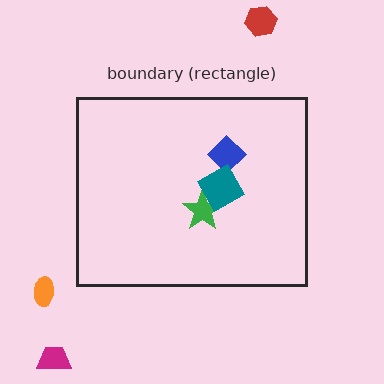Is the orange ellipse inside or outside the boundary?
Outside.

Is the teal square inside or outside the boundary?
Inside.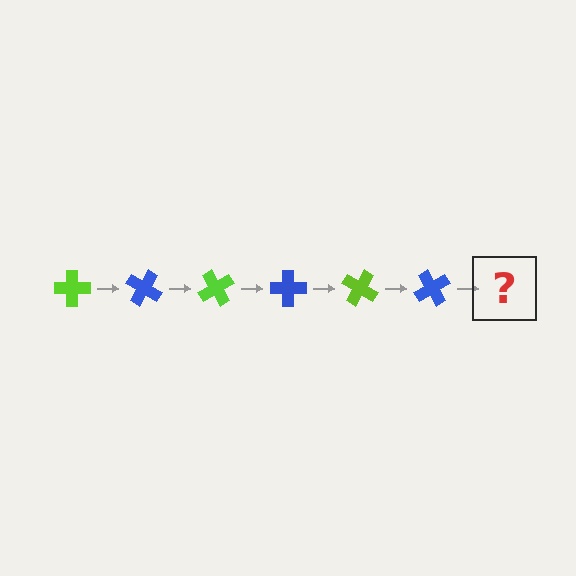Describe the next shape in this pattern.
It should be a lime cross, rotated 180 degrees from the start.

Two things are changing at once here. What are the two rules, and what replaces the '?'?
The two rules are that it rotates 30 degrees each step and the color cycles through lime and blue. The '?' should be a lime cross, rotated 180 degrees from the start.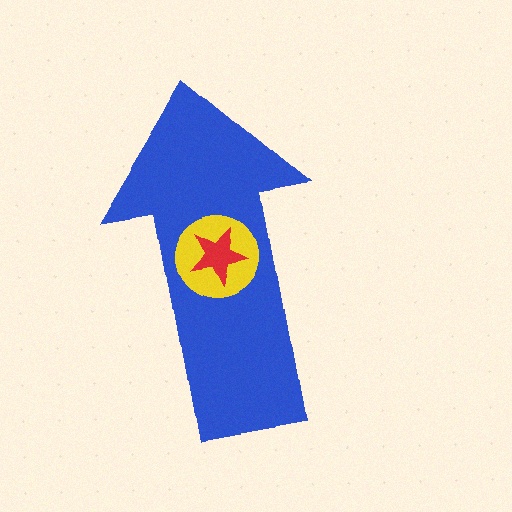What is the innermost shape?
The red star.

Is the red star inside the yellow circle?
Yes.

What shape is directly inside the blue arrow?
The yellow circle.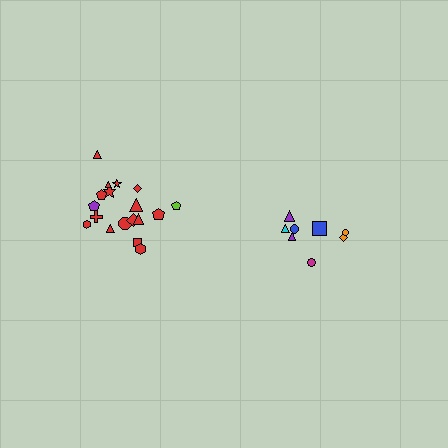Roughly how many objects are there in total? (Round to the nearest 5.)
Roughly 25 objects in total.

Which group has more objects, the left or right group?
The left group.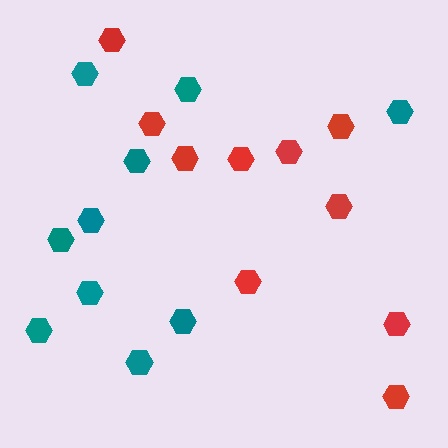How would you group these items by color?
There are 2 groups: one group of red hexagons (10) and one group of teal hexagons (10).